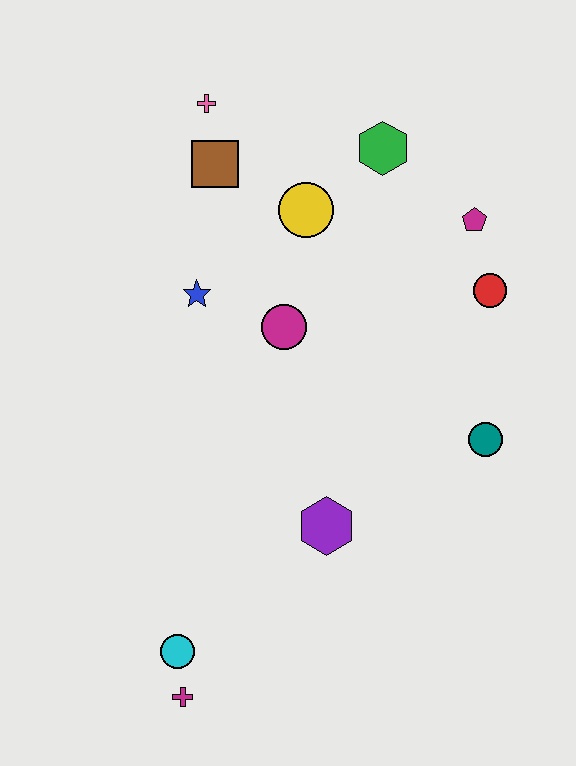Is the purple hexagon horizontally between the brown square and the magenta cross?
No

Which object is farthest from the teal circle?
The pink cross is farthest from the teal circle.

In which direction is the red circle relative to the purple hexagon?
The red circle is above the purple hexagon.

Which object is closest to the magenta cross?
The cyan circle is closest to the magenta cross.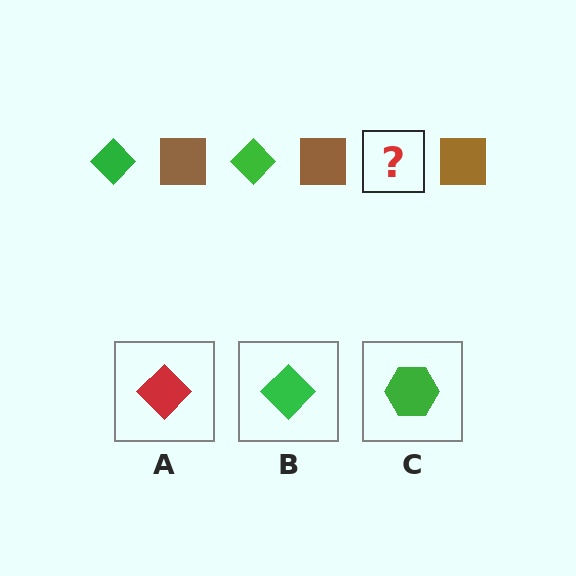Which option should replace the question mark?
Option B.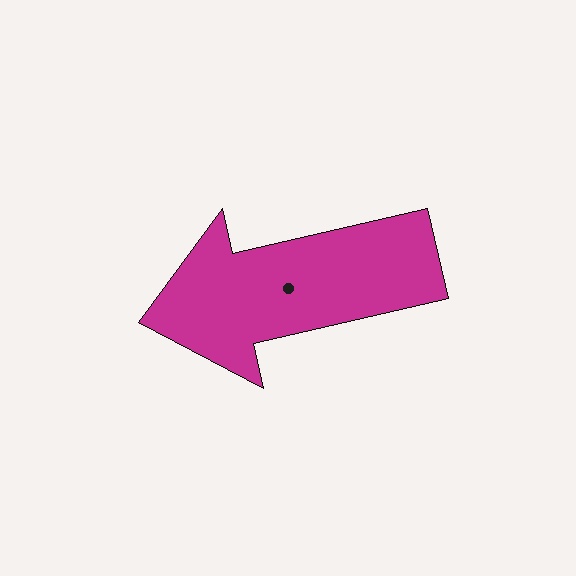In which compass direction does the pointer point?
West.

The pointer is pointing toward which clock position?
Roughly 9 o'clock.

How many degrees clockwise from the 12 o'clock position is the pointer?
Approximately 257 degrees.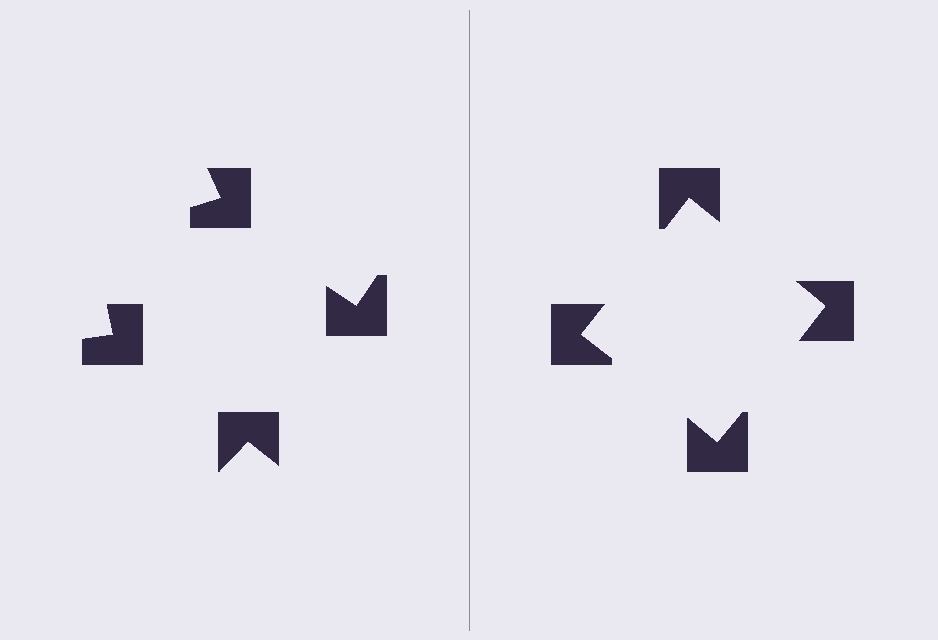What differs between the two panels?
The notched squares are positioned identically on both sides; only the wedge orientations differ. On the right they align to a square; on the left they are misaligned.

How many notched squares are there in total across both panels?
8 — 4 on each side.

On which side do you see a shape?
An illusory square appears on the right side. On the left side the wedge cuts are rotated, so no coherent shape forms.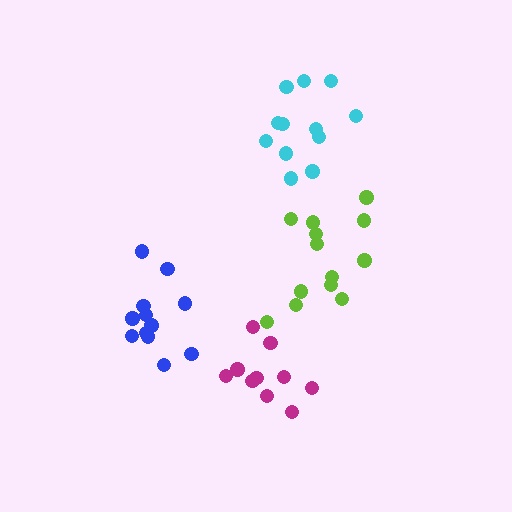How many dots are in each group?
Group 1: 13 dots, Group 2: 12 dots, Group 3: 12 dots, Group 4: 10 dots (47 total).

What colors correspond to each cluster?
The clusters are colored: lime, cyan, blue, magenta.